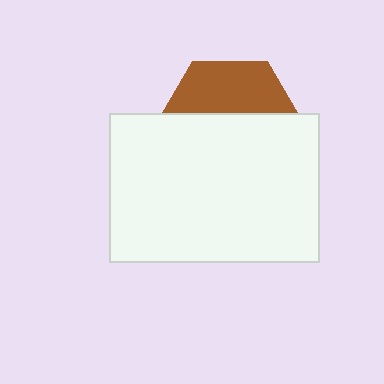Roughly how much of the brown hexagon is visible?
A small part of it is visible (roughly 37%).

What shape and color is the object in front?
The object in front is a white rectangle.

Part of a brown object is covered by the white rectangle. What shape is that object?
It is a hexagon.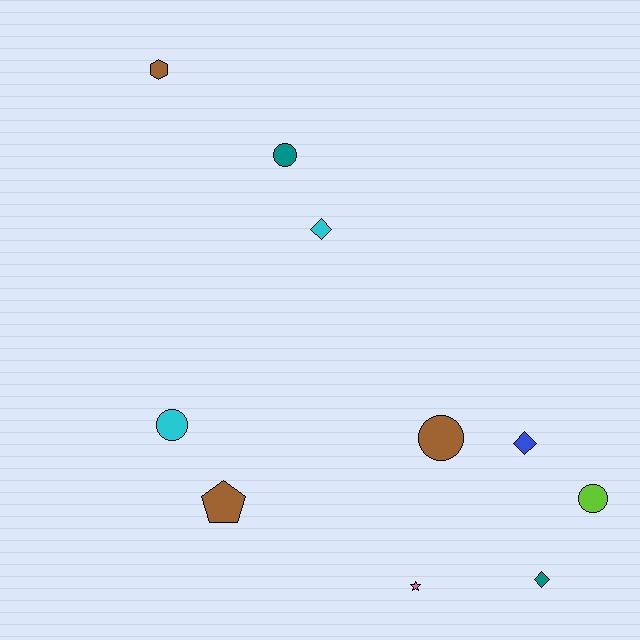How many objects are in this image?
There are 10 objects.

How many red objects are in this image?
There are no red objects.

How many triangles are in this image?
There are no triangles.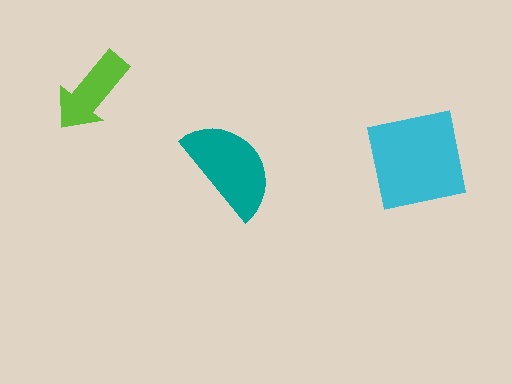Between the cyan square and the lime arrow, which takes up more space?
The cyan square.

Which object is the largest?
The cyan square.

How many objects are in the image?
There are 3 objects in the image.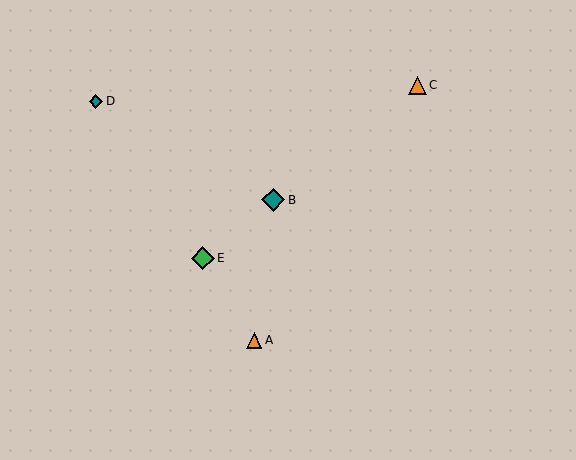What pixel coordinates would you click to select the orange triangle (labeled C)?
Click at (417, 85) to select the orange triangle C.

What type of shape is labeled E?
Shape E is a green diamond.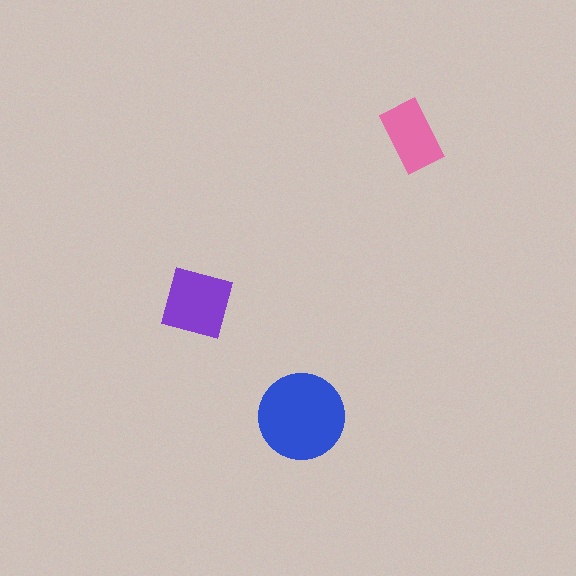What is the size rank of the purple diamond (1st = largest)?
2nd.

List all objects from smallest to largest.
The pink rectangle, the purple diamond, the blue circle.